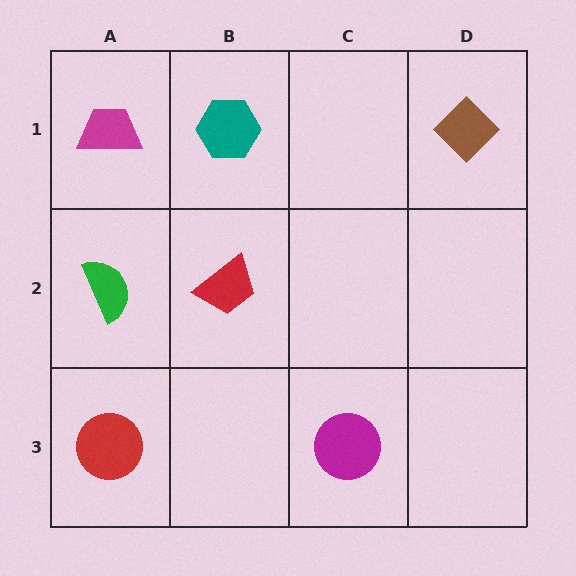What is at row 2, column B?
A red trapezoid.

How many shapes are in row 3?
2 shapes.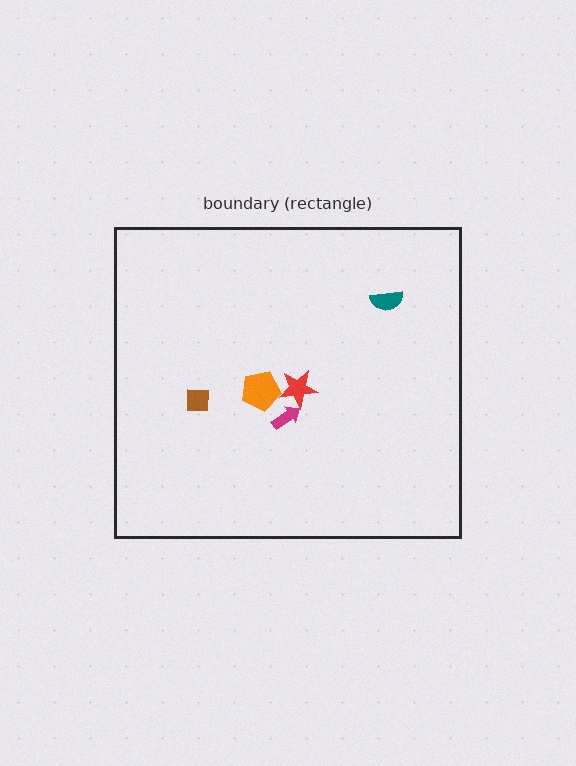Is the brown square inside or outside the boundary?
Inside.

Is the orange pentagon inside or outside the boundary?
Inside.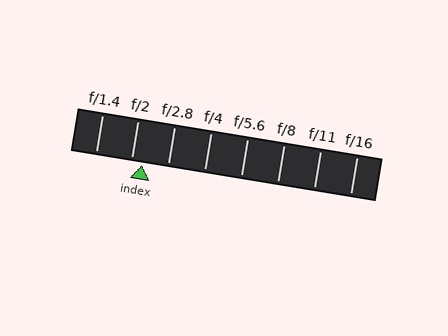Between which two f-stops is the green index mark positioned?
The index mark is between f/2 and f/2.8.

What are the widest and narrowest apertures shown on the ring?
The widest aperture shown is f/1.4 and the narrowest is f/16.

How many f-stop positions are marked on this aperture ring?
There are 8 f-stop positions marked.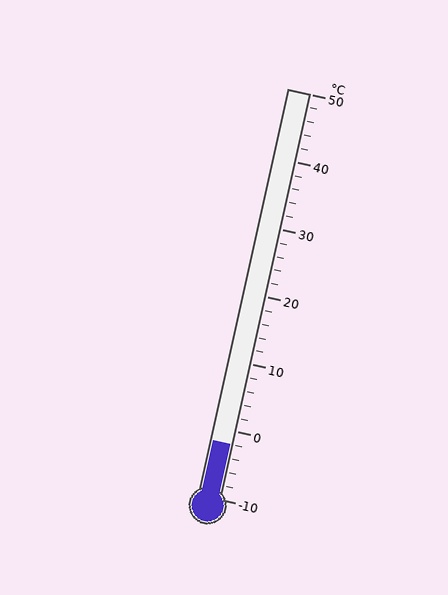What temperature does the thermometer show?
The thermometer shows approximately -2°C.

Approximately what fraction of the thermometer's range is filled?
The thermometer is filled to approximately 15% of its range.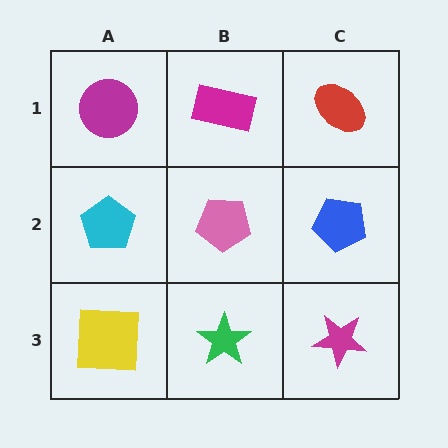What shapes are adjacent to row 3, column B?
A pink pentagon (row 2, column B), a yellow square (row 3, column A), a magenta star (row 3, column C).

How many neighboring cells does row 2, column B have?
4.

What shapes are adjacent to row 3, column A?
A cyan pentagon (row 2, column A), a green star (row 3, column B).